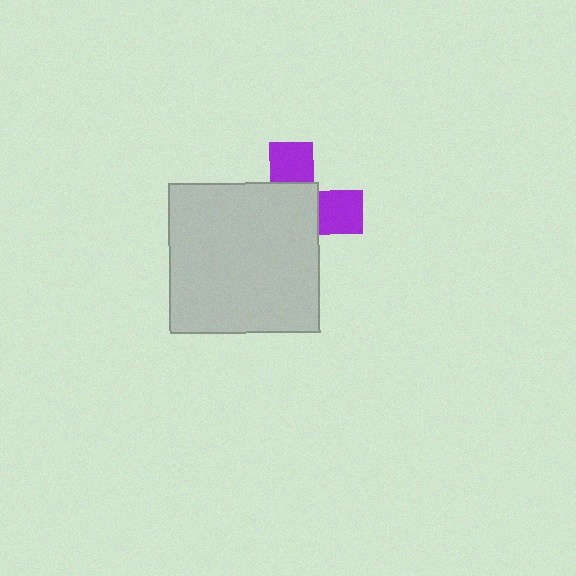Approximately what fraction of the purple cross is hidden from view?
Roughly 65% of the purple cross is hidden behind the light gray square.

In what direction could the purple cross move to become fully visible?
The purple cross could move toward the upper-right. That would shift it out from behind the light gray square entirely.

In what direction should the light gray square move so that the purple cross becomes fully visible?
The light gray square should move toward the lower-left. That is the shortest direction to clear the overlap and leave the purple cross fully visible.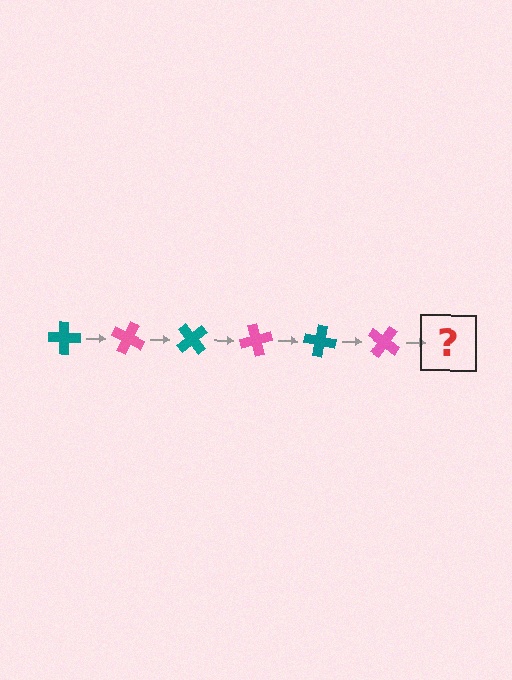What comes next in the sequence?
The next element should be a teal cross, rotated 150 degrees from the start.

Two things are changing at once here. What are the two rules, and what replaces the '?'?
The two rules are that it rotates 25 degrees each step and the color cycles through teal and pink. The '?' should be a teal cross, rotated 150 degrees from the start.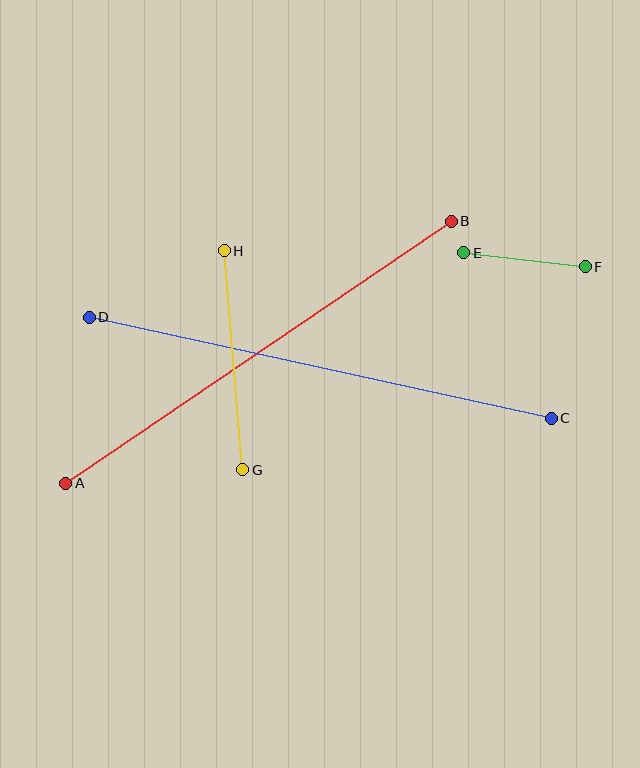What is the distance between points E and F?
The distance is approximately 123 pixels.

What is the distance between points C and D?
The distance is approximately 473 pixels.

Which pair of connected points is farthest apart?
Points C and D are farthest apart.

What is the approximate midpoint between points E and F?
The midpoint is at approximately (525, 260) pixels.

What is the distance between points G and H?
The distance is approximately 220 pixels.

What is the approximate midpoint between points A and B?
The midpoint is at approximately (258, 352) pixels.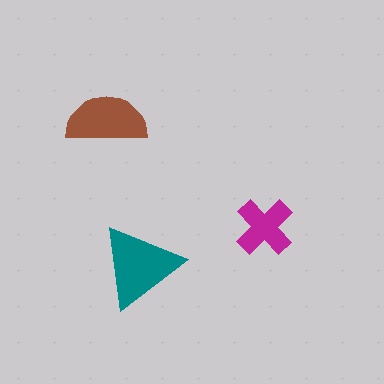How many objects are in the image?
There are 3 objects in the image.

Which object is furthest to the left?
The brown semicircle is leftmost.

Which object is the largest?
The teal triangle.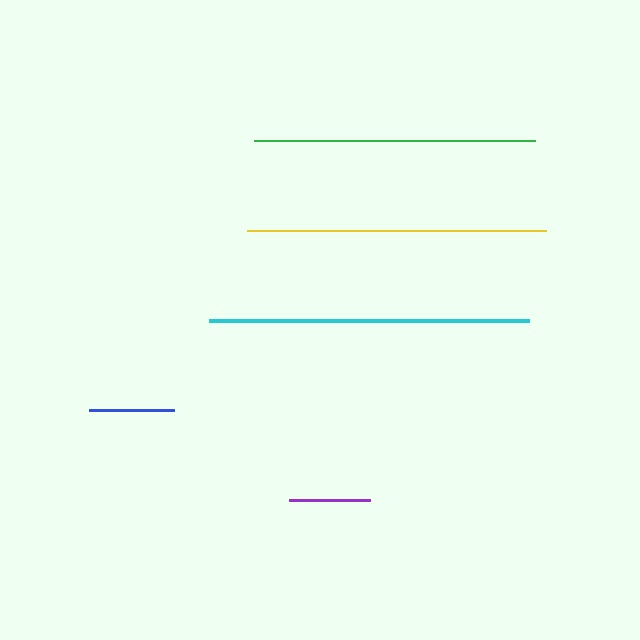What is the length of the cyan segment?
The cyan segment is approximately 320 pixels long.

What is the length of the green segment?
The green segment is approximately 281 pixels long.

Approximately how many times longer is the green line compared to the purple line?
The green line is approximately 3.5 times the length of the purple line.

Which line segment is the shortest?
The purple line is the shortest at approximately 81 pixels.